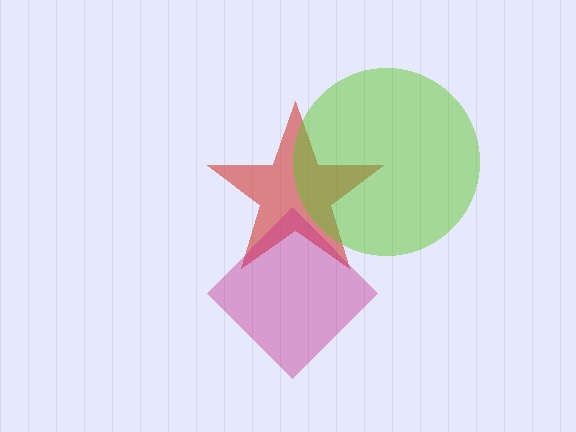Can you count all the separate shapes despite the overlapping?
Yes, there are 3 separate shapes.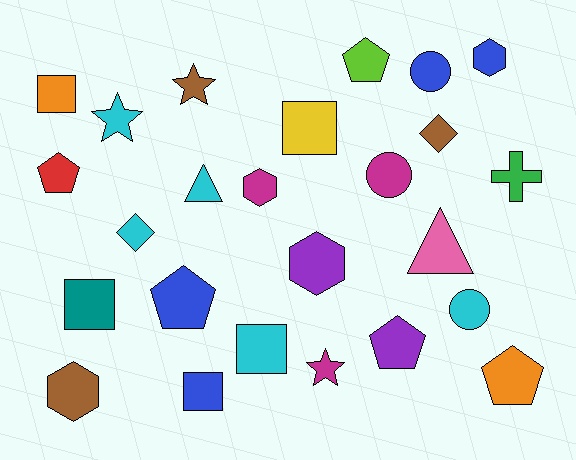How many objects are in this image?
There are 25 objects.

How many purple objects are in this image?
There are 2 purple objects.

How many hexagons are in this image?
There are 4 hexagons.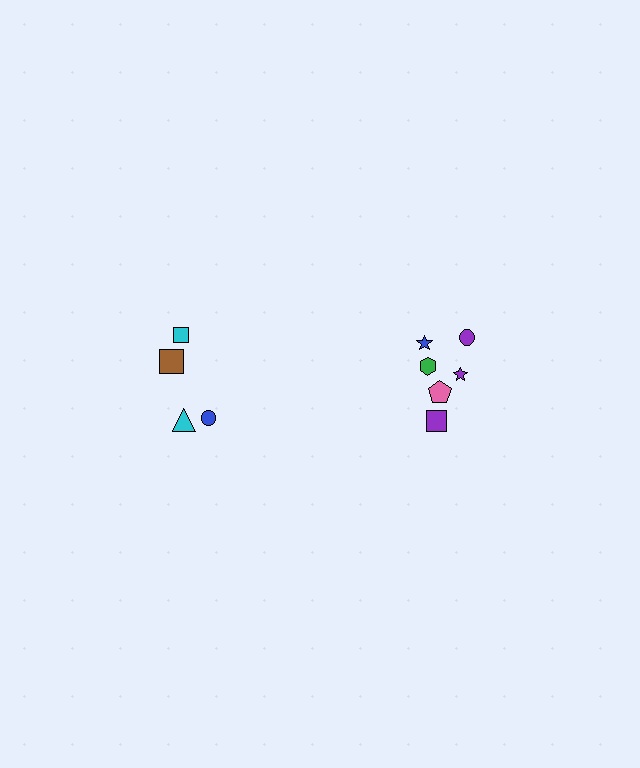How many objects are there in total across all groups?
There are 10 objects.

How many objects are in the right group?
There are 6 objects.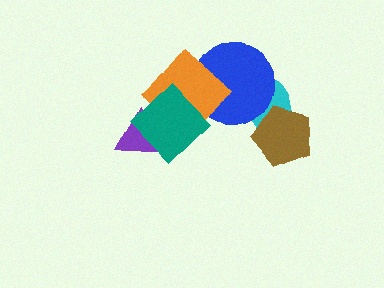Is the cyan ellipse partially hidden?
Yes, it is partially covered by another shape.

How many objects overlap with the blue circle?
2 objects overlap with the blue circle.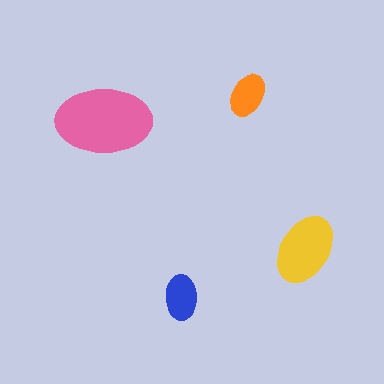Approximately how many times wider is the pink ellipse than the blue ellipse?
About 2 times wider.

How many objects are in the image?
There are 4 objects in the image.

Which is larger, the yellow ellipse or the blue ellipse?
The yellow one.